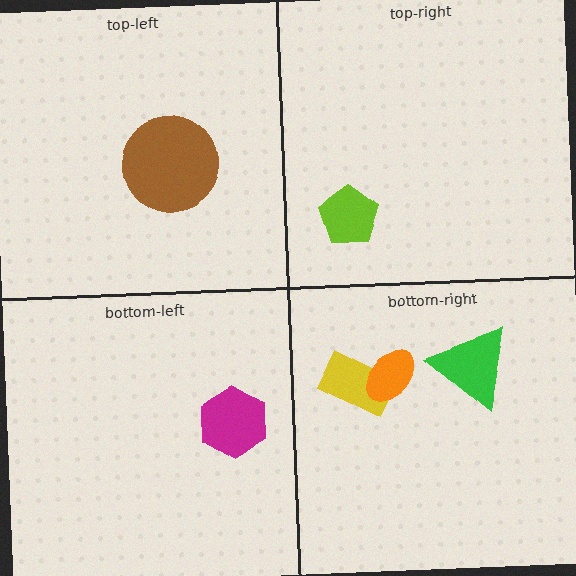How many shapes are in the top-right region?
1.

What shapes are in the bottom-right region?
The green triangle, the yellow rectangle, the orange ellipse.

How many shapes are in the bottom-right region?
3.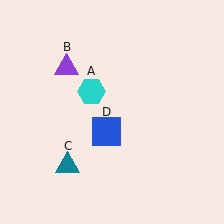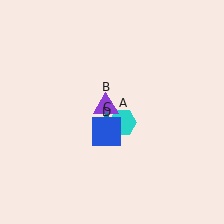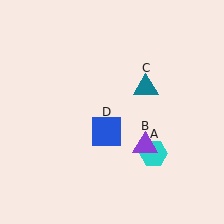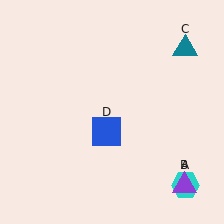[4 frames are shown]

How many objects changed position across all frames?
3 objects changed position: cyan hexagon (object A), purple triangle (object B), teal triangle (object C).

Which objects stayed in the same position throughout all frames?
Blue square (object D) remained stationary.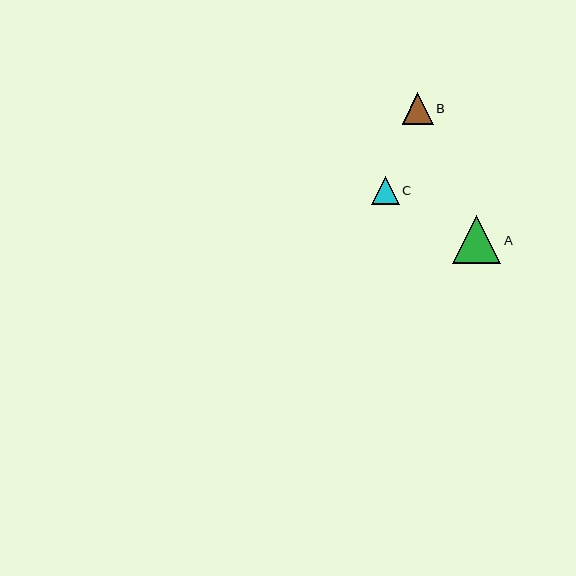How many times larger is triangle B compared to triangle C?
Triangle B is approximately 1.1 times the size of triangle C.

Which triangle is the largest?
Triangle A is the largest with a size of approximately 48 pixels.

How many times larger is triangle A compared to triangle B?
Triangle A is approximately 1.6 times the size of triangle B.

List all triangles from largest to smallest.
From largest to smallest: A, B, C.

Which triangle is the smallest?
Triangle C is the smallest with a size of approximately 28 pixels.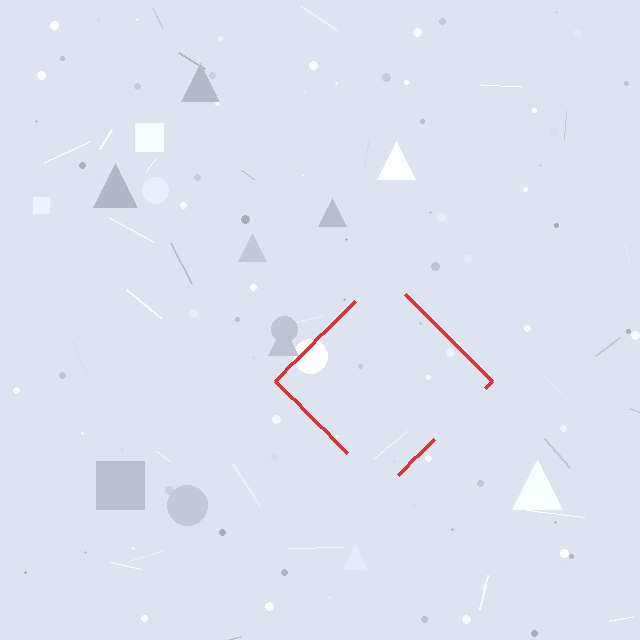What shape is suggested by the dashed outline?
The dashed outline suggests a diamond.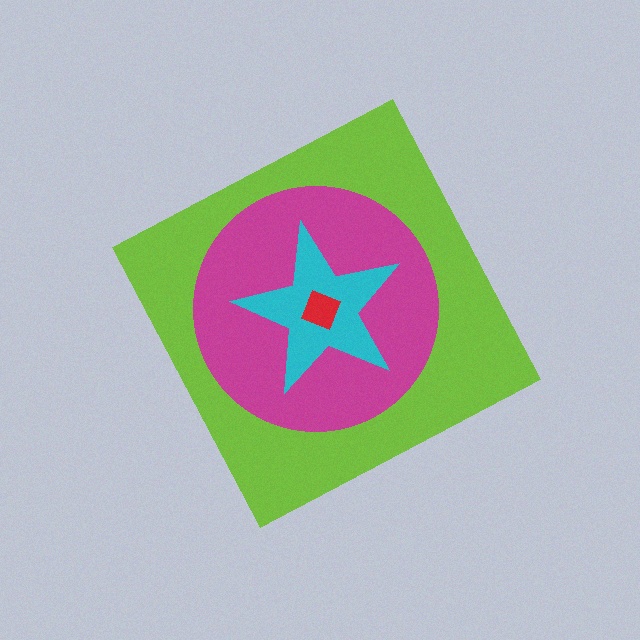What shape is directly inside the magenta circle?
The cyan star.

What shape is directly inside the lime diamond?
The magenta circle.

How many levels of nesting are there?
4.